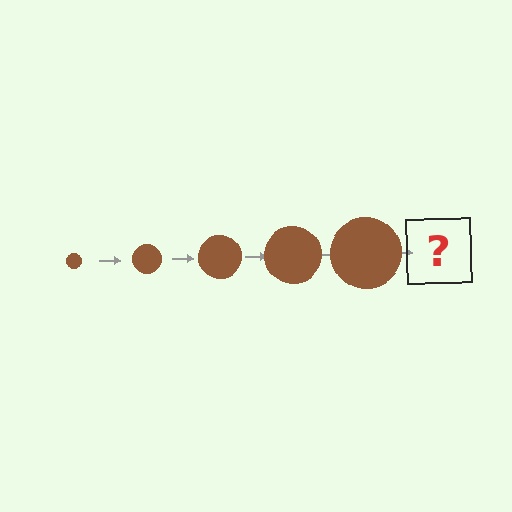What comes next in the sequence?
The next element should be a brown circle, larger than the previous one.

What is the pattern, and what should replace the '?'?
The pattern is that the circle gets progressively larger each step. The '?' should be a brown circle, larger than the previous one.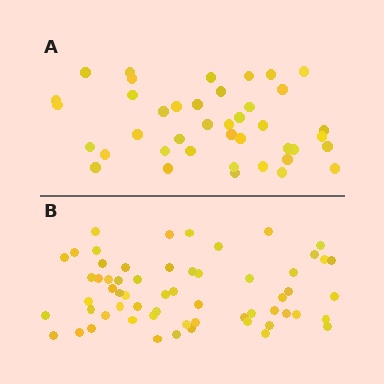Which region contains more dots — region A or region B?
Region B (the bottom region) has more dots.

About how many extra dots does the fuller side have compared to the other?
Region B has approximately 20 more dots than region A.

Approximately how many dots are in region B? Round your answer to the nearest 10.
About 60 dots.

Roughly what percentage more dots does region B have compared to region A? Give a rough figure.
About 45% more.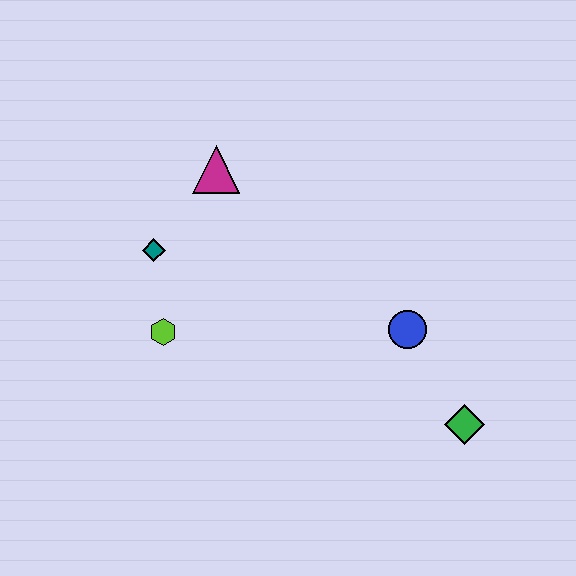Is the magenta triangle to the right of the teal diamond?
Yes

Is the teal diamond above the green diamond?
Yes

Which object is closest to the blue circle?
The green diamond is closest to the blue circle.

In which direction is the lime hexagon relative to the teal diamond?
The lime hexagon is below the teal diamond.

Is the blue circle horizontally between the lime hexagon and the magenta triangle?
No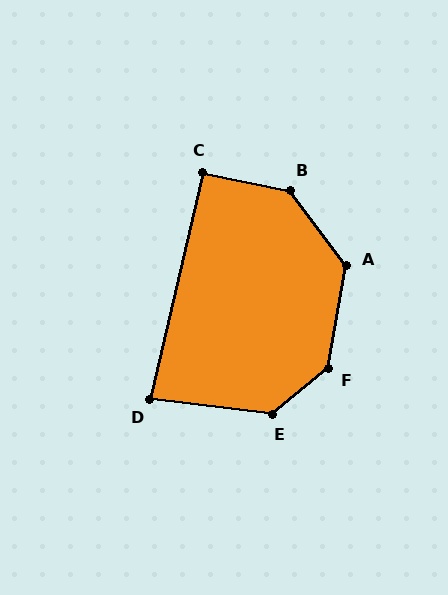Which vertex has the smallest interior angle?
D, at approximately 84 degrees.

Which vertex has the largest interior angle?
F, at approximately 139 degrees.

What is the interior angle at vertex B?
Approximately 137 degrees (obtuse).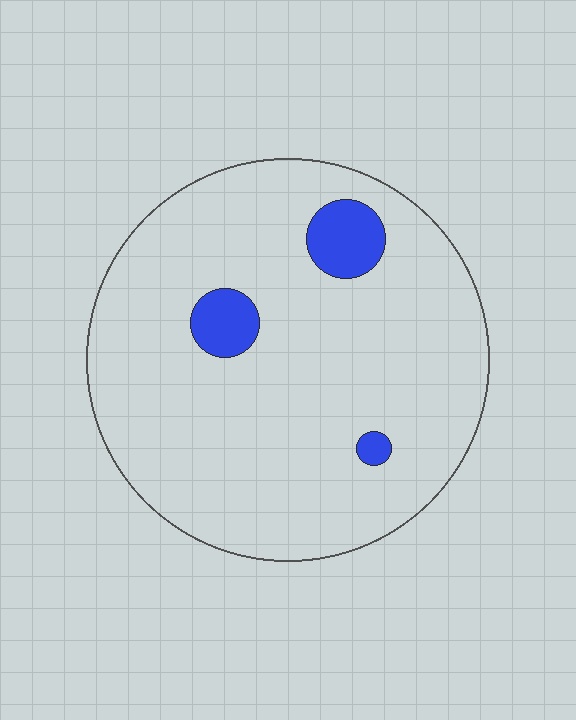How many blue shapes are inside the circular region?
3.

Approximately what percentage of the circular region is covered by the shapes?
Approximately 10%.